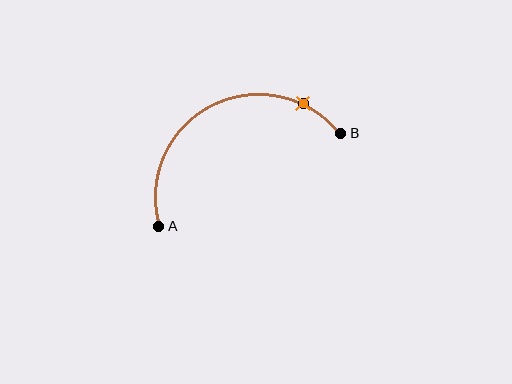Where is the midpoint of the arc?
The arc midpoint is the point on the curve farthest from the straight line joining A and B. It sits above that line.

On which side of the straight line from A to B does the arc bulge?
The arc bulges above the straight line connecting A and B.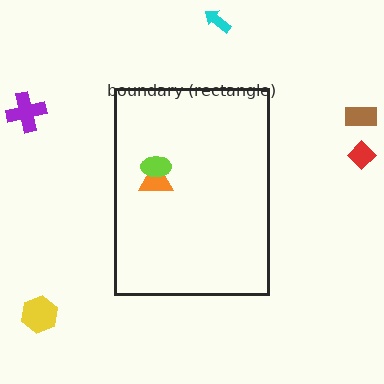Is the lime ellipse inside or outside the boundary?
Inside.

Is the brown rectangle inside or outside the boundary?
Outside.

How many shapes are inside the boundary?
2 inside, 5 outside.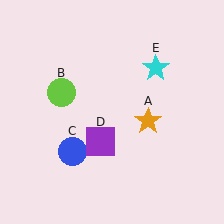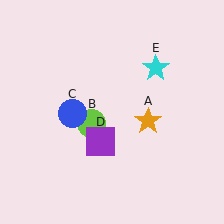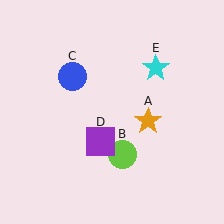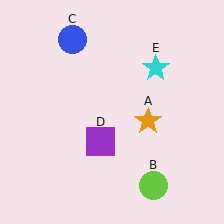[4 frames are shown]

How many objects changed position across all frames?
2 objects changed position: lime circle (object B), blue circle (object C).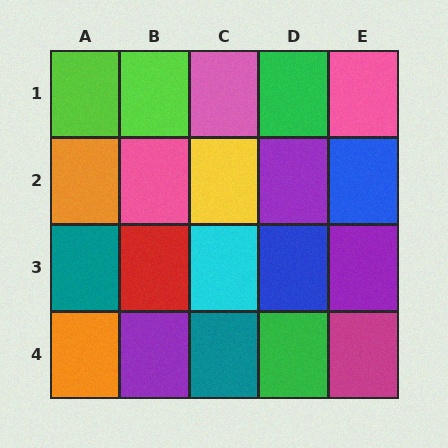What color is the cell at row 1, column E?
Pink.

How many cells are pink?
3 cells are pink.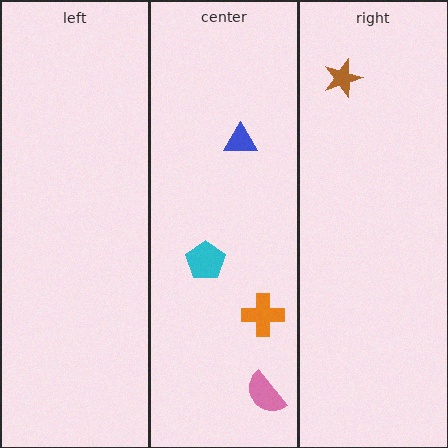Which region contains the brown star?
The right region.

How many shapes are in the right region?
1.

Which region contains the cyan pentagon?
The center region.